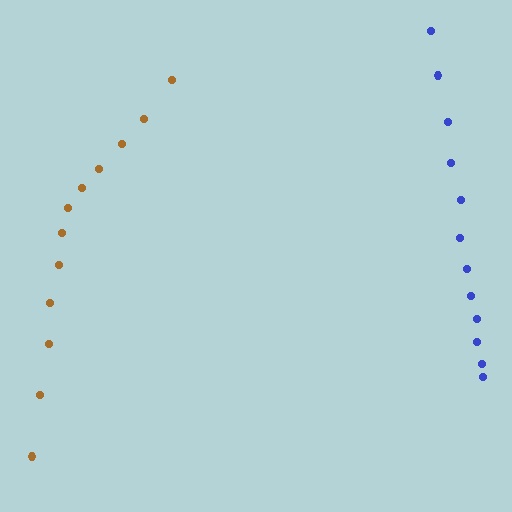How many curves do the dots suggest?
There are 2 distinct paths.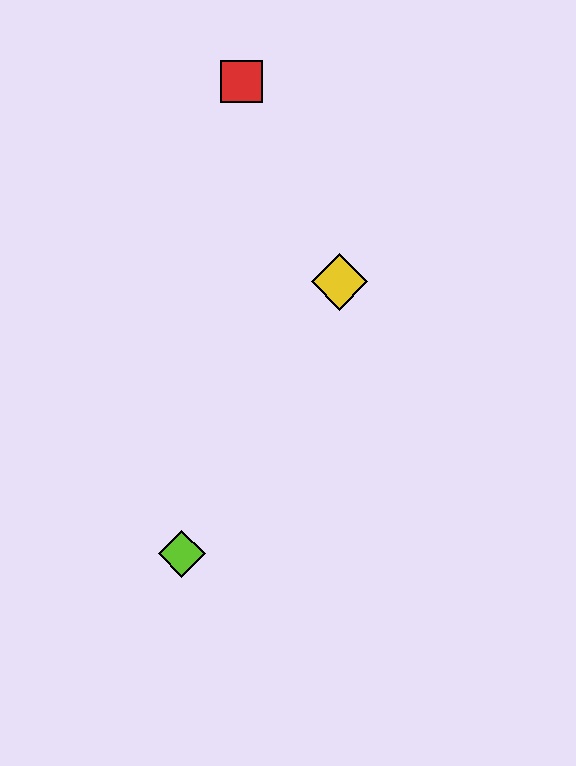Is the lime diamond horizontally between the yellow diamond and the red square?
No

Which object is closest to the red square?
The yellow diamond is closest to the red square.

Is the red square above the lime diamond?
Yes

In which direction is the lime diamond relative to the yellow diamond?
The lime diamond is below the yellow diamond.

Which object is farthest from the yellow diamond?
The lime diamond is farthest from the yellow diamond.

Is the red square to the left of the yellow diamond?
Yes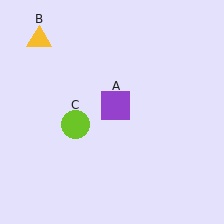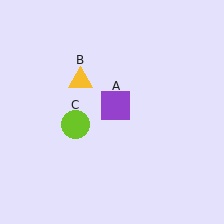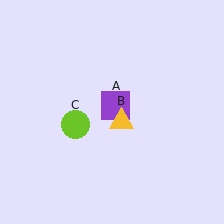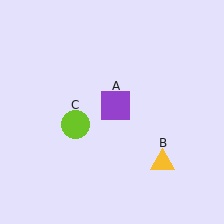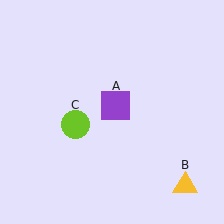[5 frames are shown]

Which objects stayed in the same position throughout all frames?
Purple square (object A) and lime circle (object C) remained stationary.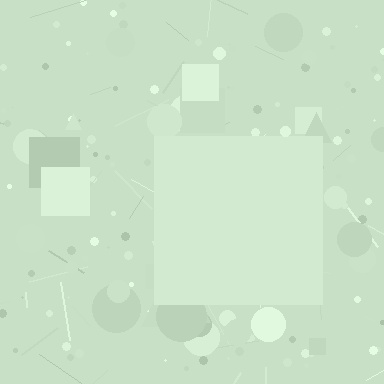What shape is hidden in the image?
A square is hidden in the image.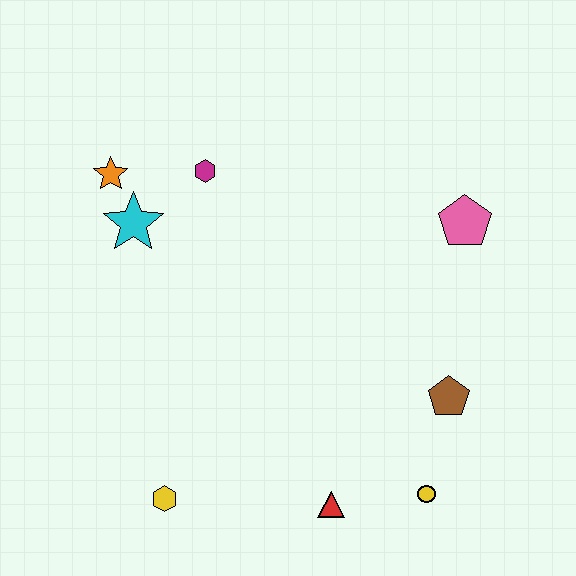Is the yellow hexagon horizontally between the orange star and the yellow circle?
Yes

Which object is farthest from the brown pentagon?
The orange star is farthest from the brown pentagon.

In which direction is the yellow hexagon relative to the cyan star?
The yellow hexagon is below the cyan star.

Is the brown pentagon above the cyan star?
No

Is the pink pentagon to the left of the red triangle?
No